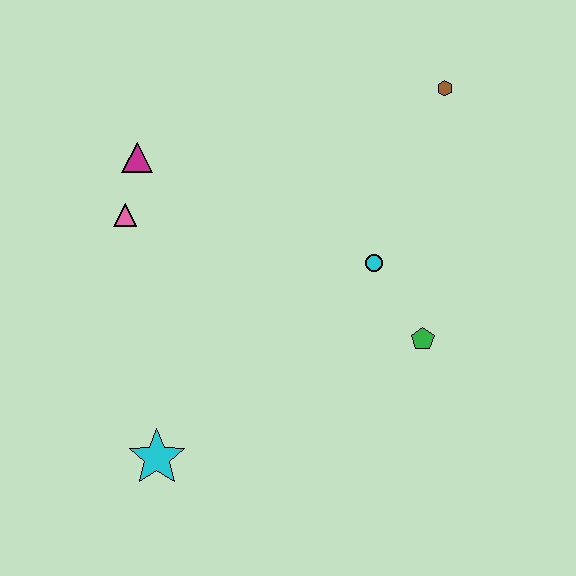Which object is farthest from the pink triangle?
The brown hexagon is farthest from the pink triangle.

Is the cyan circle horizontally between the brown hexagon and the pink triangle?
Yes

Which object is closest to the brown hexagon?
The cyan circle is closest to the brown hexagon.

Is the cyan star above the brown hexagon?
No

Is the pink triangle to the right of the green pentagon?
No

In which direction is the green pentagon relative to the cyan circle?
The green pentagon is below the cyan circle.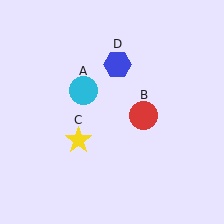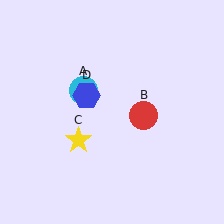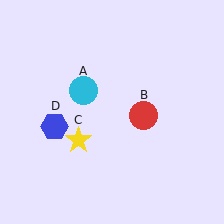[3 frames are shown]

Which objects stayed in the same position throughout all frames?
Cyan circle (object A) and red circle (object B) and yellow star (object C) remained stationary.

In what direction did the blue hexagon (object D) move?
The blue hexagon (object D) moved down and to the left.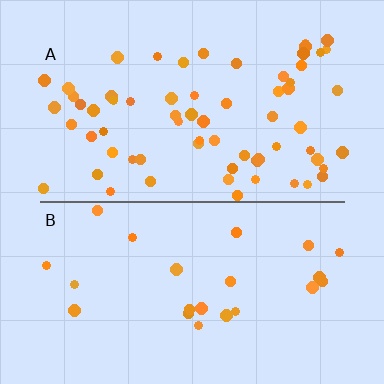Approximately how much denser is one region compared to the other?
Approximately 2.9× — region A over region B.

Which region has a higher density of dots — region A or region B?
A (the top).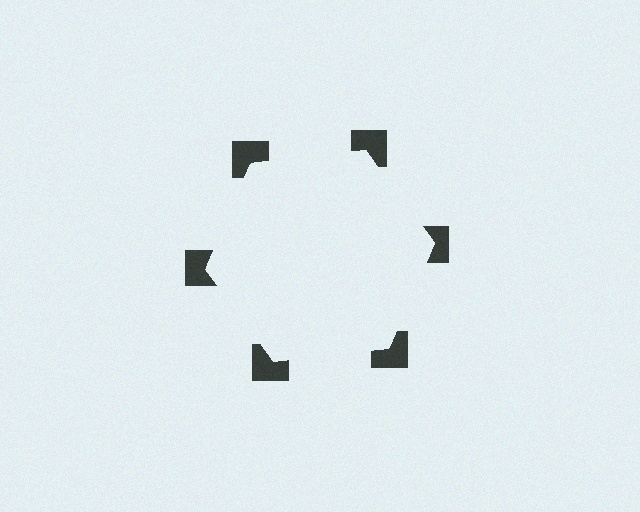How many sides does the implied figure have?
6 sides.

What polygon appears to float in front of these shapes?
An illusory hexagon — its edges are inferred from the aligned wedge cuts in the notched squares, not physically drawn.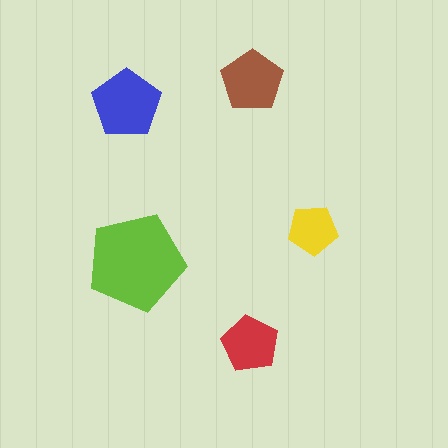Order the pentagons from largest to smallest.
the lime one, the blue one, the brown one, the red one, the yellow one.